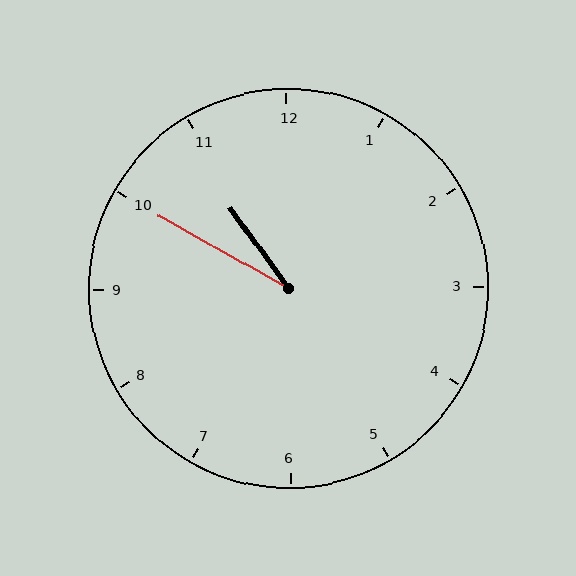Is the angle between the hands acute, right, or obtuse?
It is acute.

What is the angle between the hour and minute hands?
Approximately 25 degrees.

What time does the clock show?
10:50.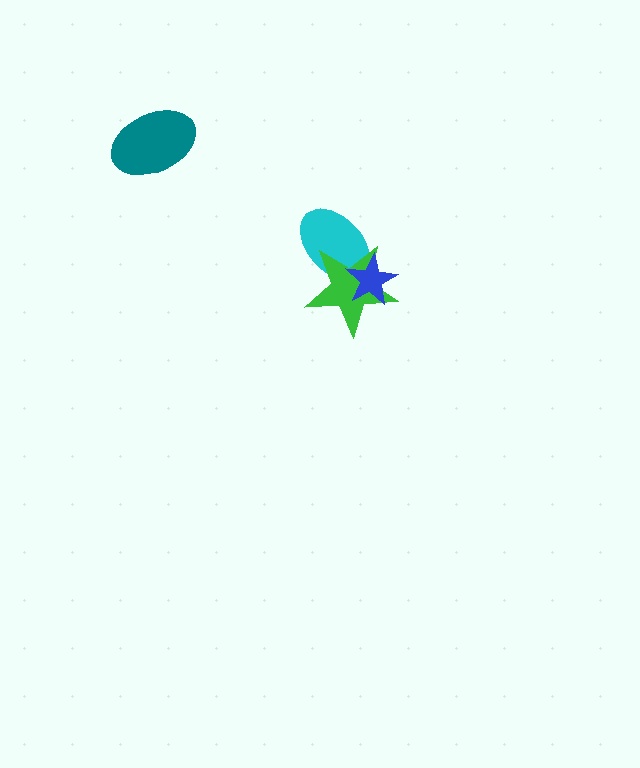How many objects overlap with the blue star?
2 objects overlap with the blue star.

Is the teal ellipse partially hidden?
No, no other shape covers it.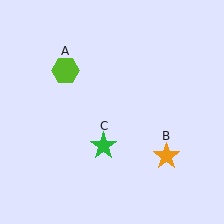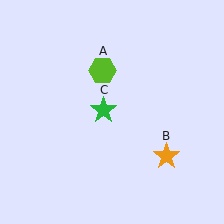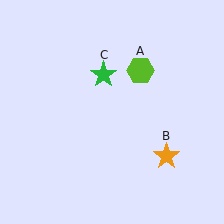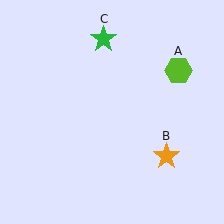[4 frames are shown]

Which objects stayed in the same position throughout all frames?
Orange star (object B) remained stationary.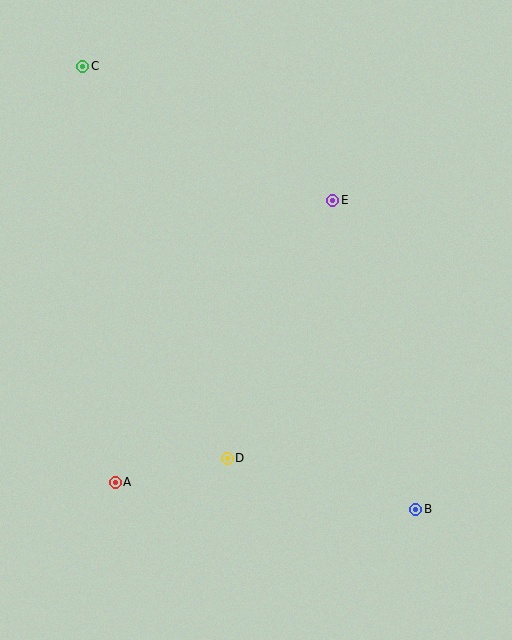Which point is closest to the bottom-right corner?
Point B is closest to the bottom-right corner.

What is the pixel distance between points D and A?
The distance between D and A is 115 pixels.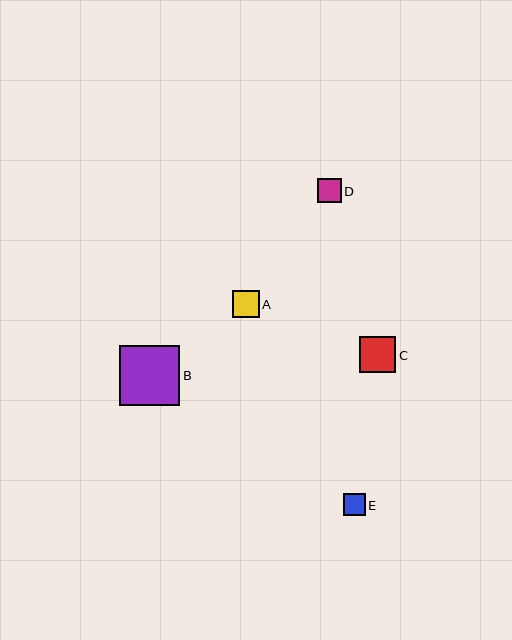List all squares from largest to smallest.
From largest to smallest: B, C, A, D, E.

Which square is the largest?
Square B is the largest with a size of approximately 60 pixels.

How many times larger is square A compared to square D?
Square A is approximately 1.2 times the size of square D.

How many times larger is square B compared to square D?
Square B is approximately 2.5 times the size of square D.